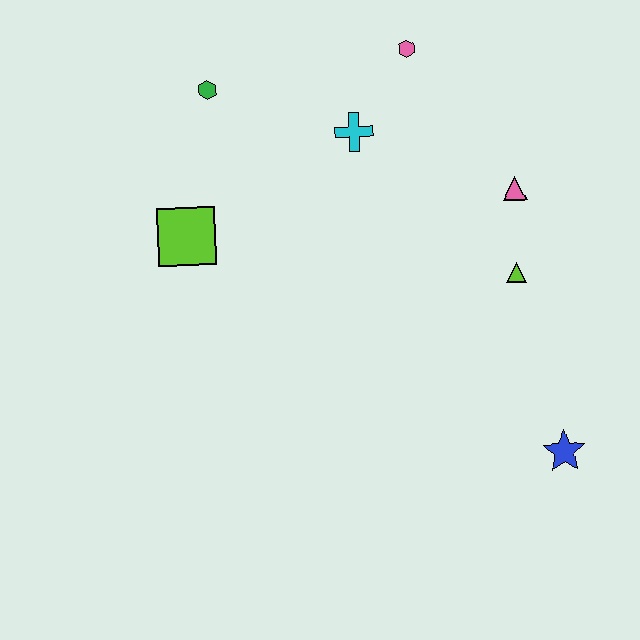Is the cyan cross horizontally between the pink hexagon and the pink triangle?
No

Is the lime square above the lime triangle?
Yes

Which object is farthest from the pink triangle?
The lime square is farthest from the pink triangle.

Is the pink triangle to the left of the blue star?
Yes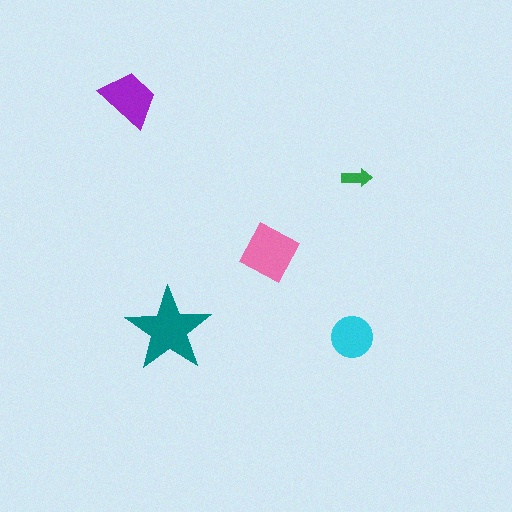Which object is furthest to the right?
The green arrow is rightmost.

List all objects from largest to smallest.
The teal star, the pink diamond, the purple trapezoid, the cyan circle, the green arrow.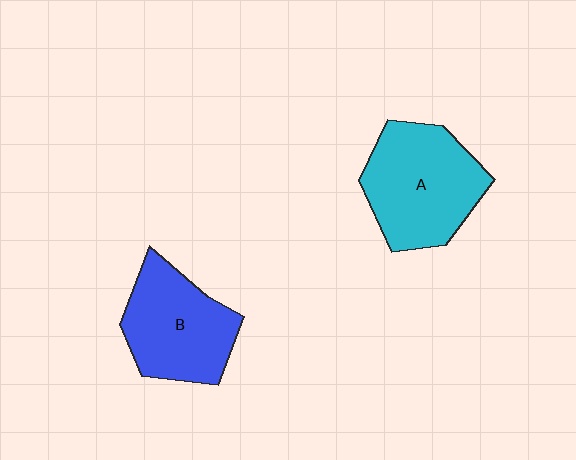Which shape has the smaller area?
Shape B (blue).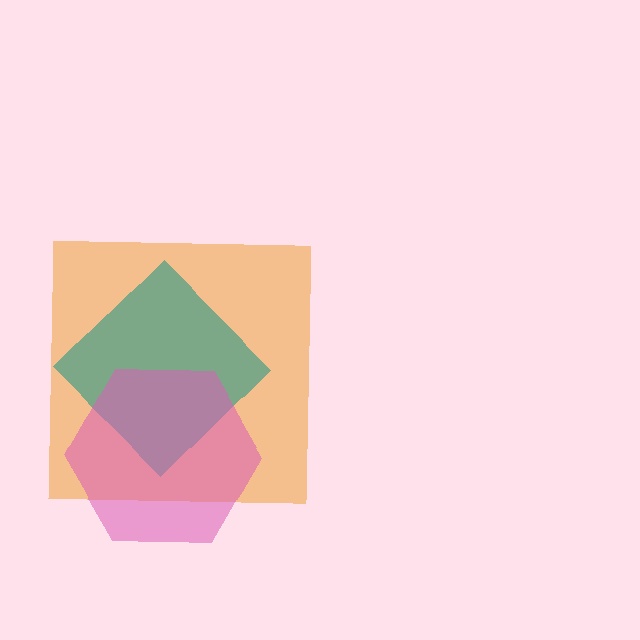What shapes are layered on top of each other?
The layered shapes are: an orange square, a teal diamond, a pink hexagon.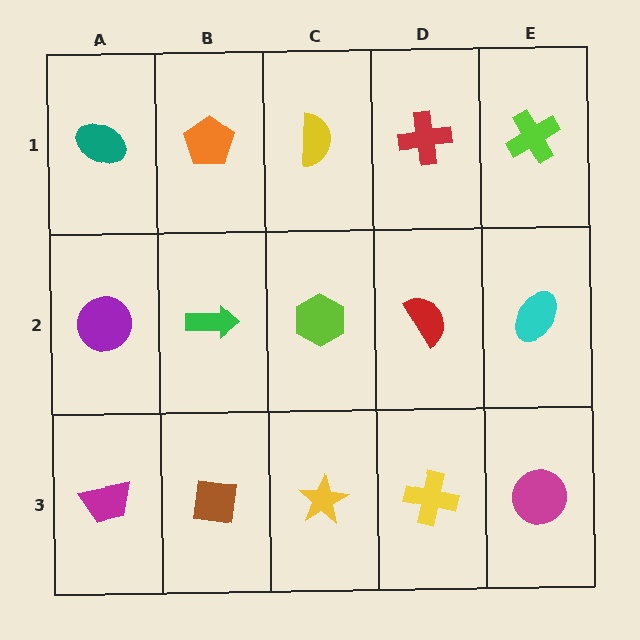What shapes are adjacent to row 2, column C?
A yellow semicircle (row 1, column C), a yellow star (row 3, column C), a green arrow (row 2, column B), a red semicircle (row 2, column D).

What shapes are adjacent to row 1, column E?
A cyan ellipse (row 2, column E), a red cross (row 1, column D).